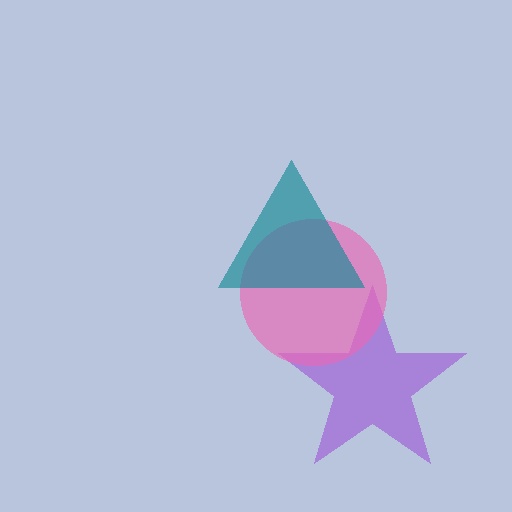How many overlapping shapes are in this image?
There are 3 overlapping shapes in the image.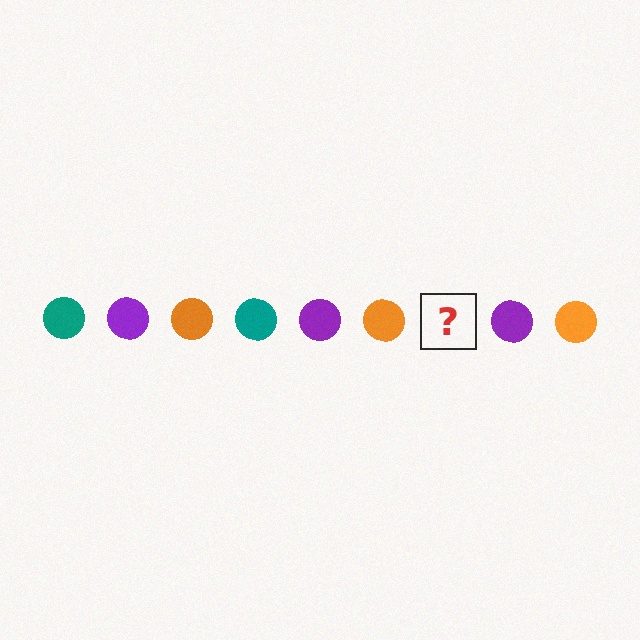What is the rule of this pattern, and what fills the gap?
The rule is that the pattern cycles through teal, purple, orange circles. The gap should be filled with a teal circle.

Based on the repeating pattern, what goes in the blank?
The blank should be a teal circle.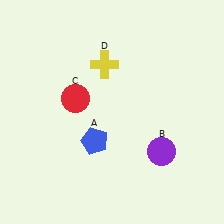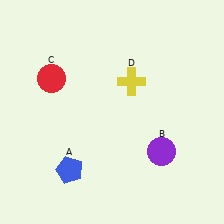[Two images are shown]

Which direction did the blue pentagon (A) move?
The blue pentagon (A) moved down.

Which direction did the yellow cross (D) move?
The yellow cross (D) moved right.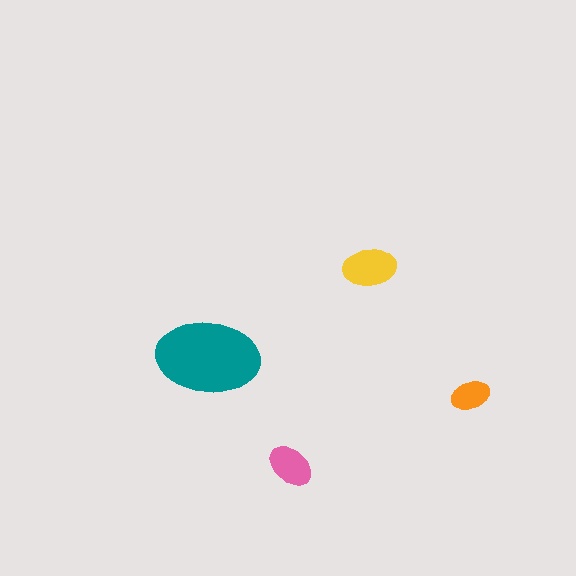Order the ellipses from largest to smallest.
the teal one, the yellow one, the pink one, the orange one.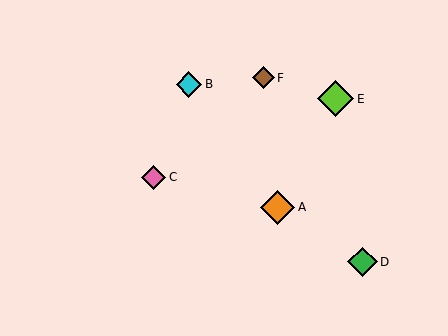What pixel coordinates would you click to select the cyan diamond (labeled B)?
Click at (189, 84) to select the cyan diamond B.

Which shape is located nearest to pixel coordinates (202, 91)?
The cyan diamond (labeled B) at (189, 84) is nearest to that location.